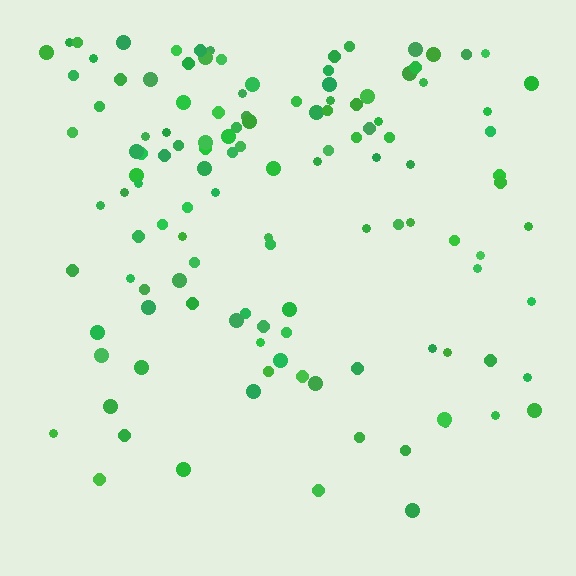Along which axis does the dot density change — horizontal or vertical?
Vertical.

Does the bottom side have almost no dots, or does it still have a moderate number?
Still a moderate number, just noticeably fewer than the top.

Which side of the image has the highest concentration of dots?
The top.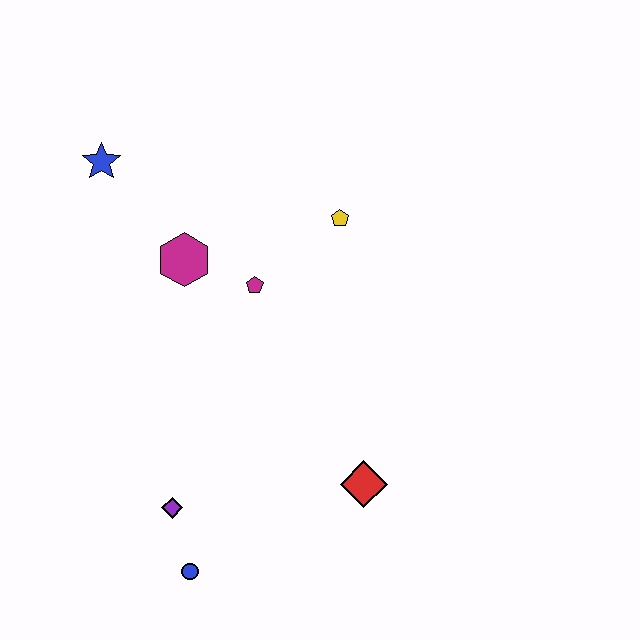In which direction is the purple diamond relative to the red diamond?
The purple diamond is to the left of the red diamond.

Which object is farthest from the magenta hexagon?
The blue circle is farthest from the magenta hexagon.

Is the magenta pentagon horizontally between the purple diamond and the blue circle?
No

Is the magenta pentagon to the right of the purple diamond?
Yes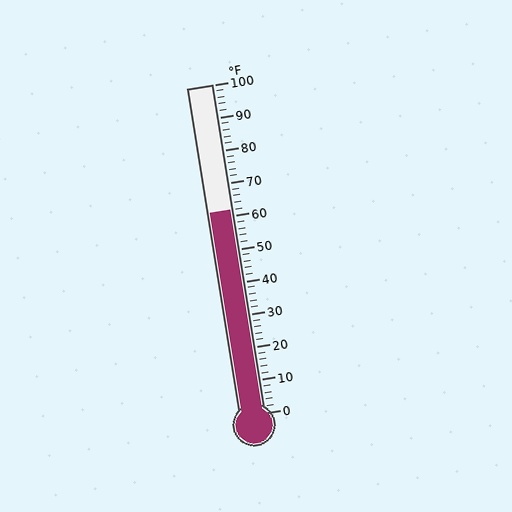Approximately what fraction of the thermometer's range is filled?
The thermometer is filled to approximately 60% of its range.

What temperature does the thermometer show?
The thermometer shows approximately 62°F.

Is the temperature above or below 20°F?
The temperature is above 20°F.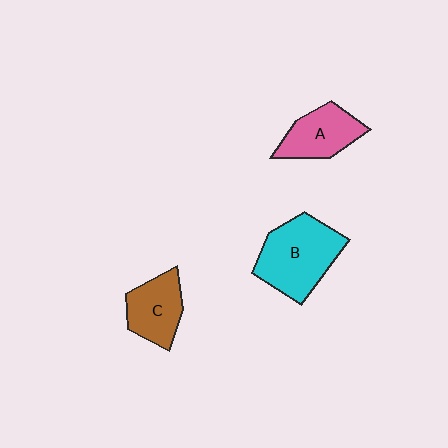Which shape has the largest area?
Shape B (cyan).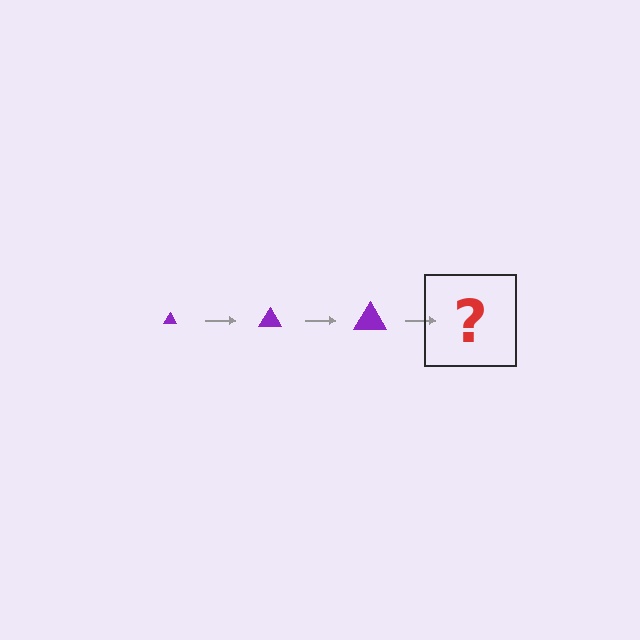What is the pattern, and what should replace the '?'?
The pattern is that the triangle gets progressively larger each step. The '?' should be a purple triangle, larger than the previous one.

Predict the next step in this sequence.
The next step is a purple triangle, larger than the previous one.